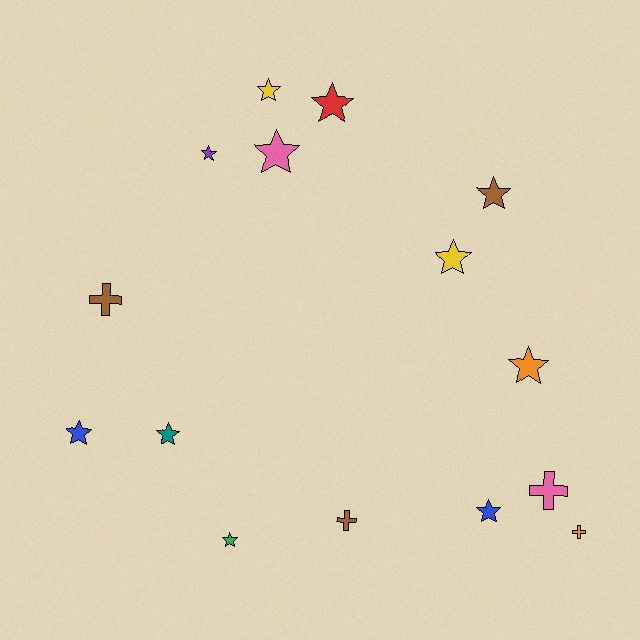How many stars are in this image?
There are 11 stars.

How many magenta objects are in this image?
There are no magenta objects.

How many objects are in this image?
There are 15 objects.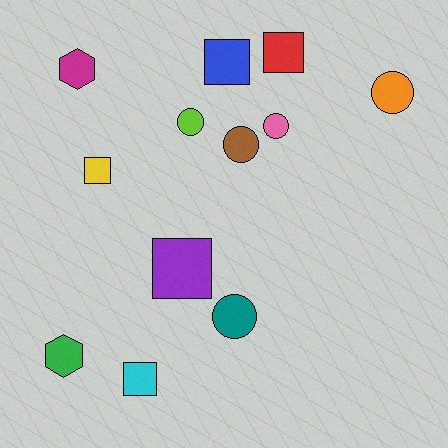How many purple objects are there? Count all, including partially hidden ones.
There is 1 purple object.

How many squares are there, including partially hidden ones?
There are 5 squares.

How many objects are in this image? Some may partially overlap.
There are 12 objects.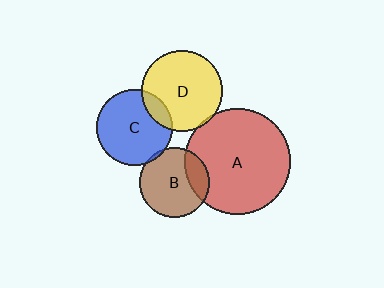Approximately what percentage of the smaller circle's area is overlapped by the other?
Approximately 15%.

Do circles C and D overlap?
Yes.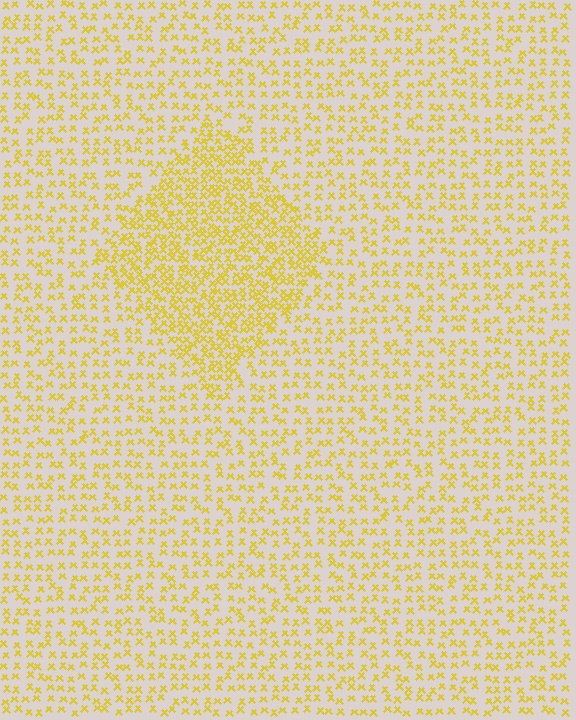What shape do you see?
I see a diamond.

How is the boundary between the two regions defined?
The boundary is defined by a change in element density (approximately 2.0x ratio). All elements are the same color, size, and shape.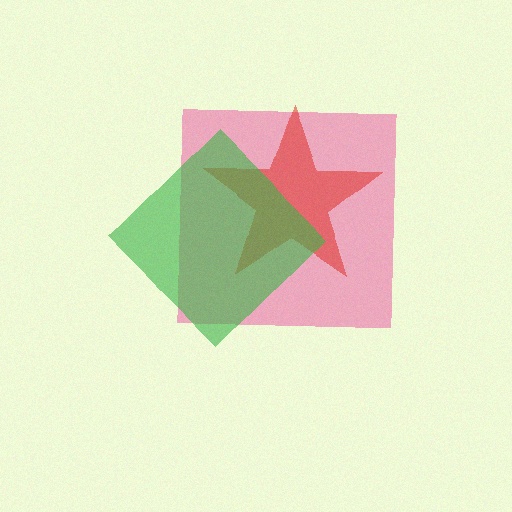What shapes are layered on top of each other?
The layered shapes are: a pink square, a red star, a green diamond.